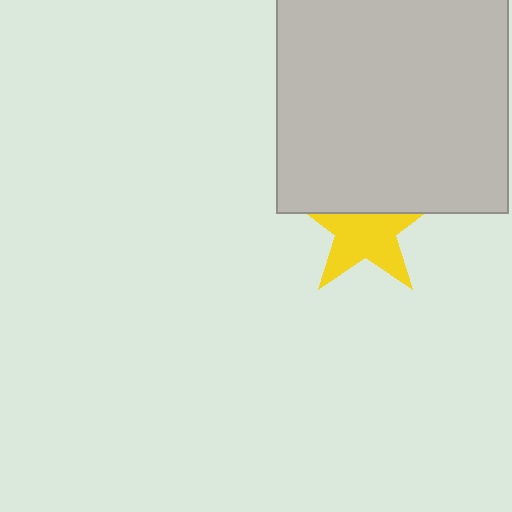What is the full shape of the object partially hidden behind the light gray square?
The partially hidden object is a yellow star.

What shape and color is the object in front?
The object in front is a light gray square.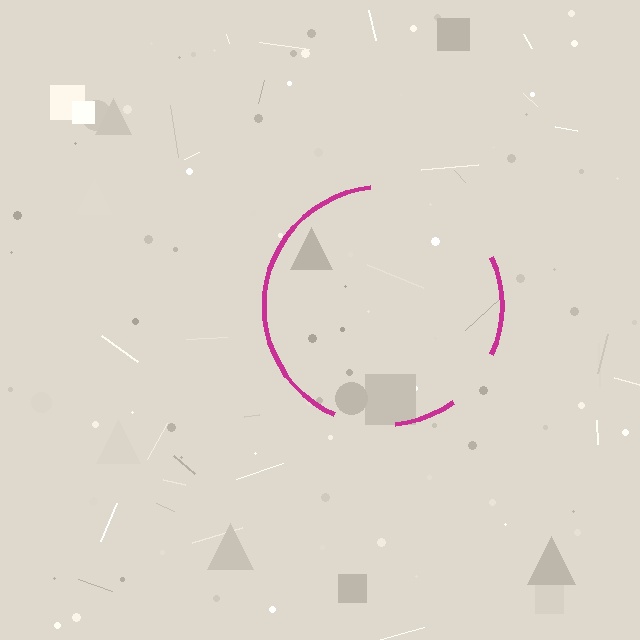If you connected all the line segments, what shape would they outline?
They would outline a circle.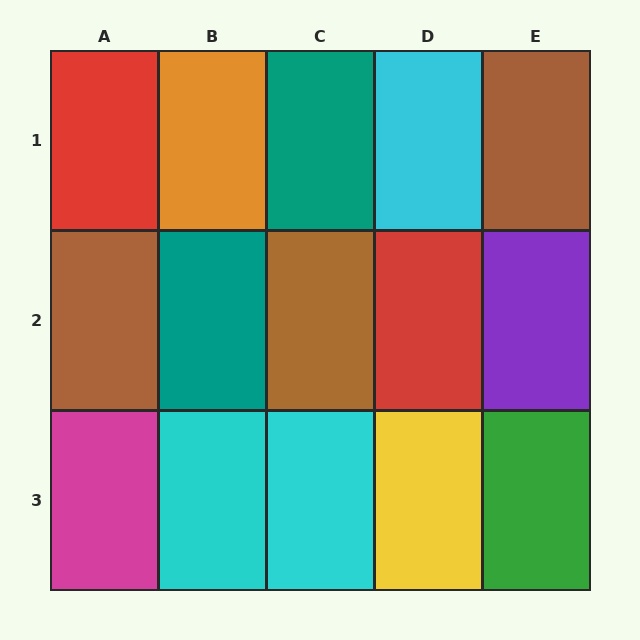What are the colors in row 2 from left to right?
Brown, teal, brown, red, purple.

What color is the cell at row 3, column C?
Cyan.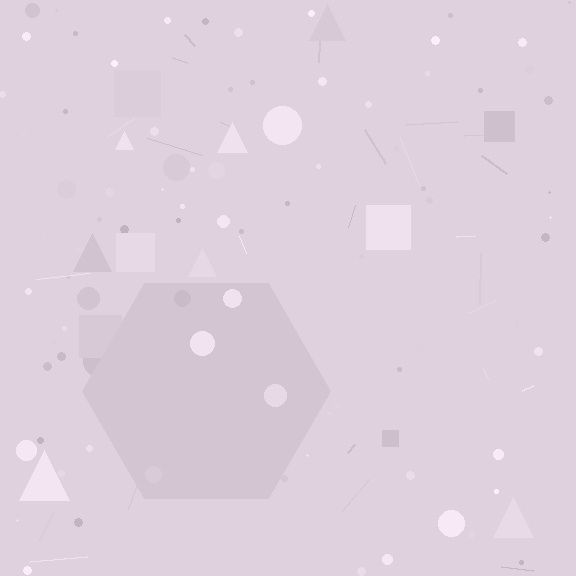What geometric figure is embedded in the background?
A hexagon is embedded in the background.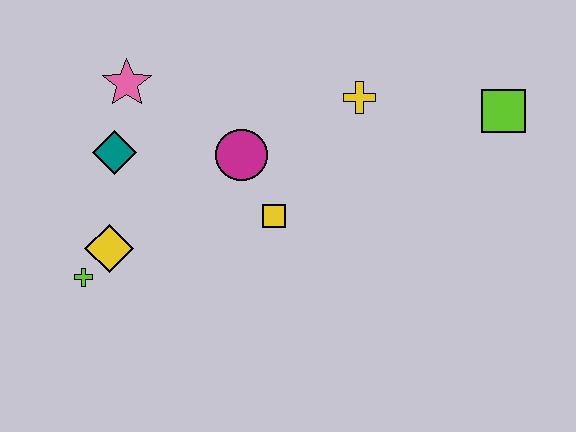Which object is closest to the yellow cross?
The magenta circle is closest to the yellow cross.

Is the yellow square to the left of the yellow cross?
Yes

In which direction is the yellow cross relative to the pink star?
The yellow cross is to the right of the pink star.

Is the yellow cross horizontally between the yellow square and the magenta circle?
No